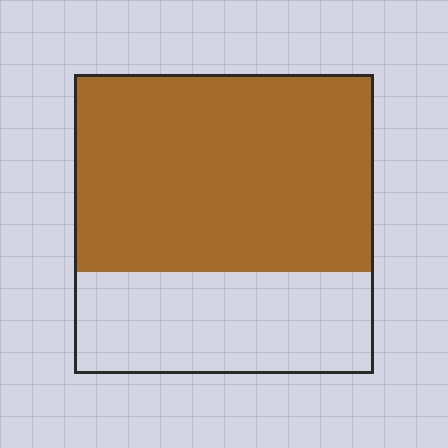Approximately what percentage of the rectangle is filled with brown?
Approximately 65%.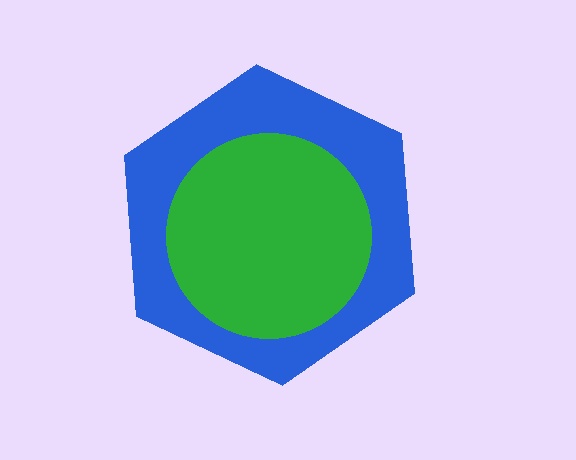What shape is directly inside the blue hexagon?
The green circle.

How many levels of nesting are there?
2.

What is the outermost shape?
The blue hexagon.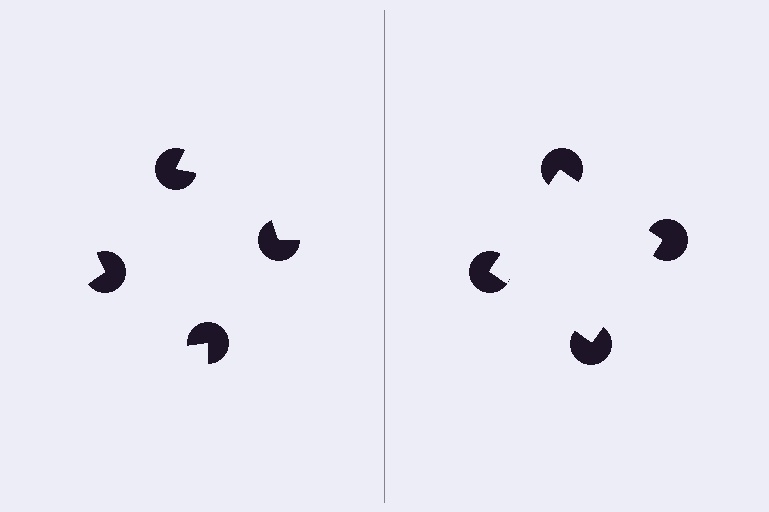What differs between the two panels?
The pac-man discs are positioned identically on both sides; only the wedge orientations differ. On the right they align to a square; on the left they are misaligned.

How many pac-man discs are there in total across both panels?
8 — 4 on each side.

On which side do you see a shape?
An illusory square appears on the right side. On the left side the wedge cuts are rotated, so no coherent shape forms.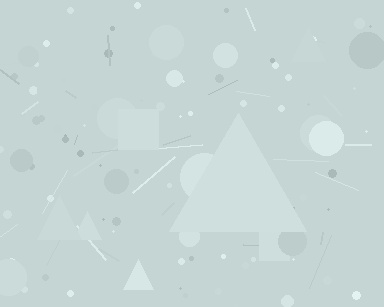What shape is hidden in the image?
A triangle is hidden in the image.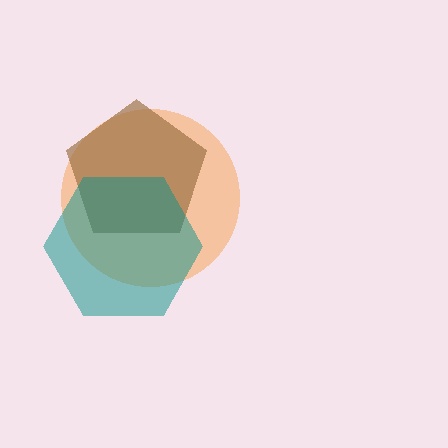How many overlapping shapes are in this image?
There are 3 overlapping shapes in the image.